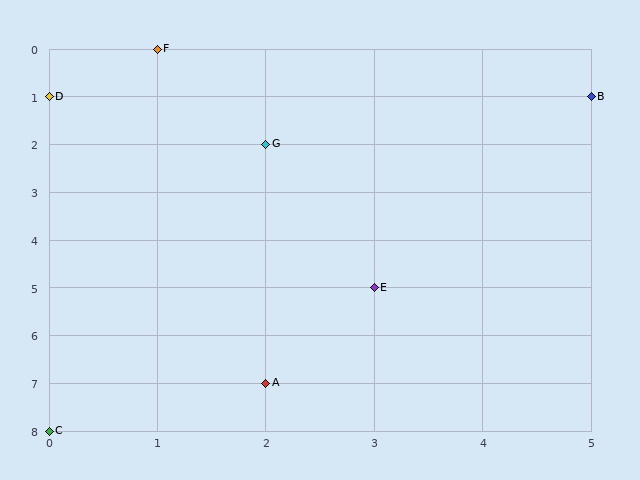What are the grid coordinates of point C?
Point C is at grid coordinates (0, 8).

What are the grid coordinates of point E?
Point E is at grid coordinates (3, 5).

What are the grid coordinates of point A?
Point A is at grid coordinates (2, 7).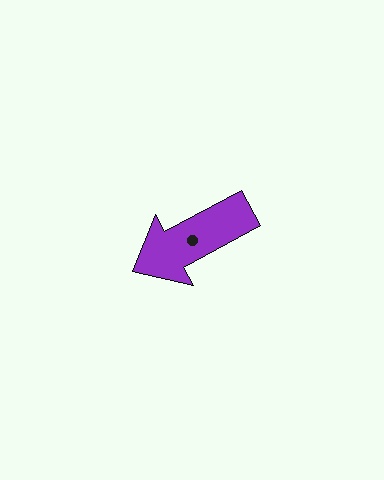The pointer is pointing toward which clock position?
Roughly 8 o'clock.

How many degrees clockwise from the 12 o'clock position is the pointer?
Approximately 242 degrees.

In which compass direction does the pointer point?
Southwest.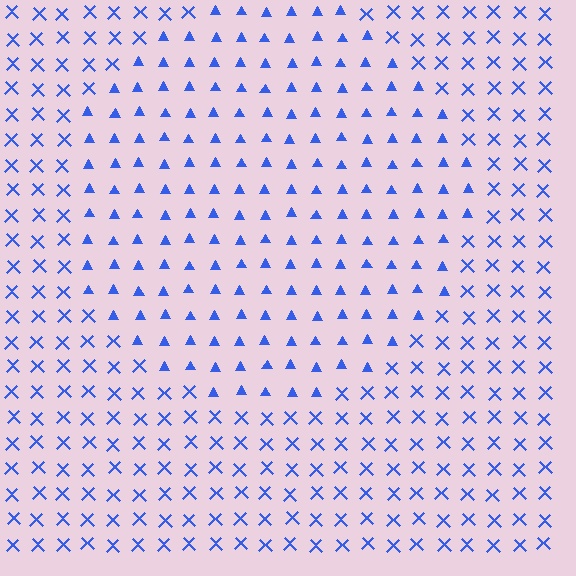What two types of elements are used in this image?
The image uses triangles inside the circle region and X marks outside it.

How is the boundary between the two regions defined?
The boundary is defined by a change in element shape: triangles inside vs. X marks outside. All elements share the same color and spacing.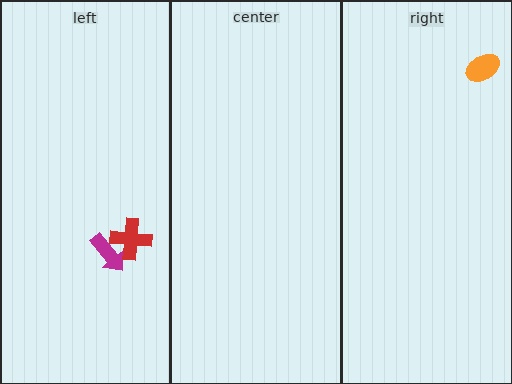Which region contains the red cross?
The left region.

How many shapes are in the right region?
1.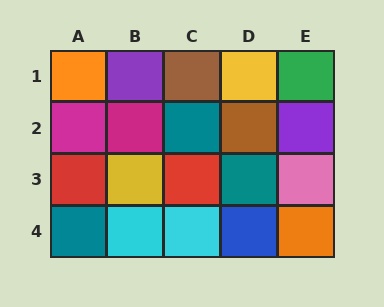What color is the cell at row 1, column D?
Yellow.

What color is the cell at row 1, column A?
Orange.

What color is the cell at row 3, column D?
Teal.